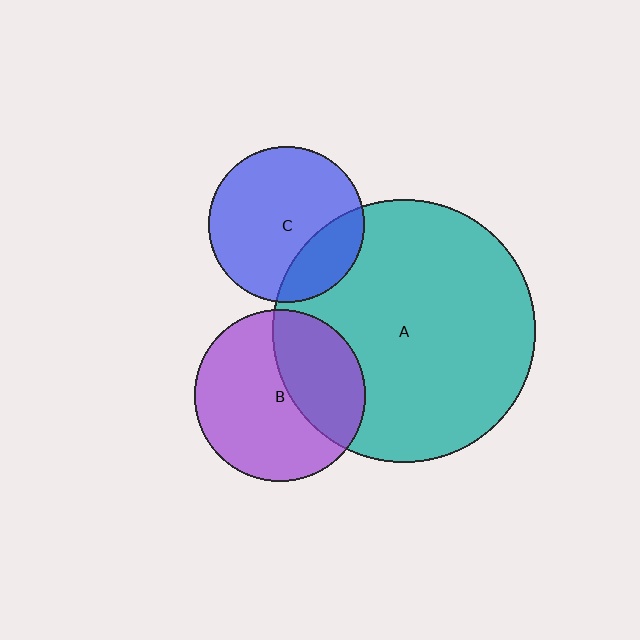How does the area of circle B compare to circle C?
Approximately 1.2 times.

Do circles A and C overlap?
Yes.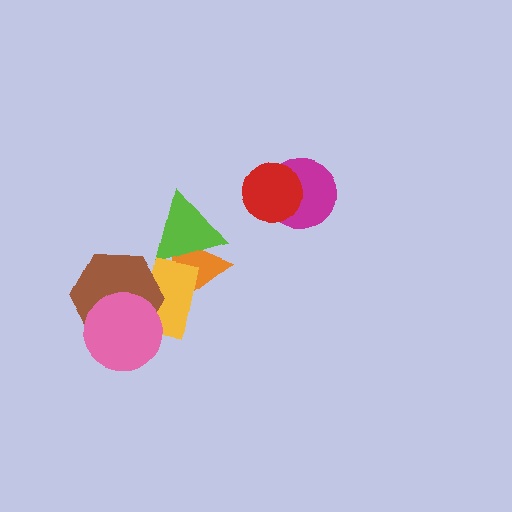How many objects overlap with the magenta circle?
1 object overlaps with the magenta circle.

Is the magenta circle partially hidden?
Yes, it is partially covered by another shape.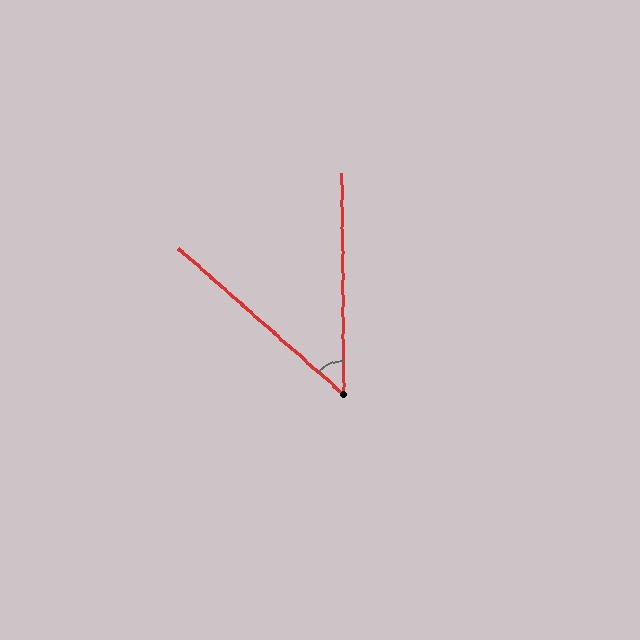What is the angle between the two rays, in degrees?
Approximately 48 degrees.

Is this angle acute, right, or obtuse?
It is acute.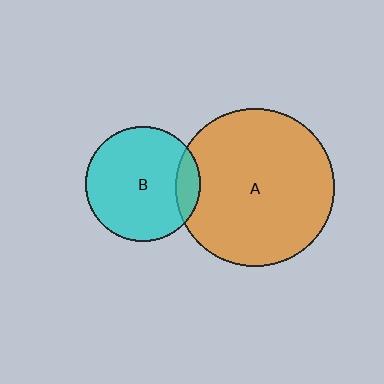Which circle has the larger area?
Circle A (orange).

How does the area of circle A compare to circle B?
Approximately 1.9 times.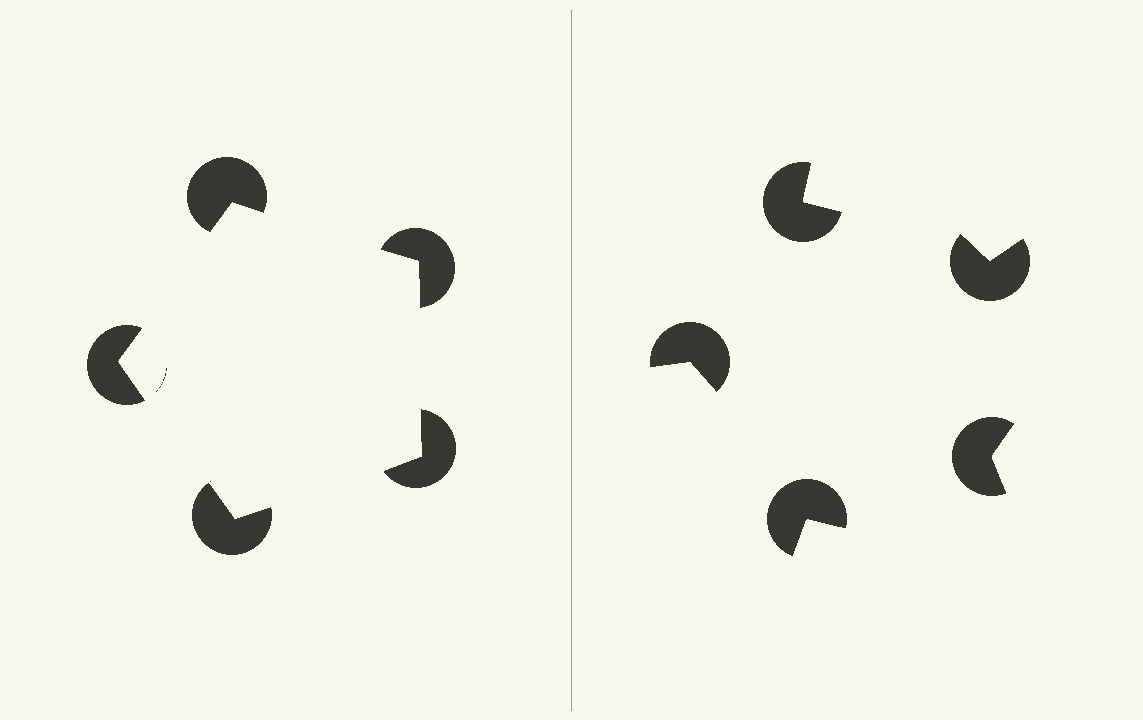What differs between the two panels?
The pac-man discs are positioned identically on both sides; only the wedge orientations differ. On the left they align to a pentagon; on the right they are misaligned.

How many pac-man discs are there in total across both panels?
10 — 5 on each side.